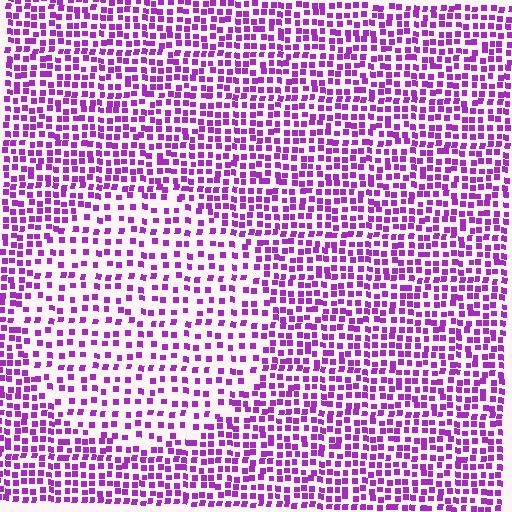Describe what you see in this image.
The image contains small purple elements arranged at two different densities. A circle-shaped region is visible where the elements are less densely packed than the surrounding area.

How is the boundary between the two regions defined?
The boundary is defined by a change in element density (approximately 1.8x ratio). All elements are the same color, size, and shape.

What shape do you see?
I see a circle.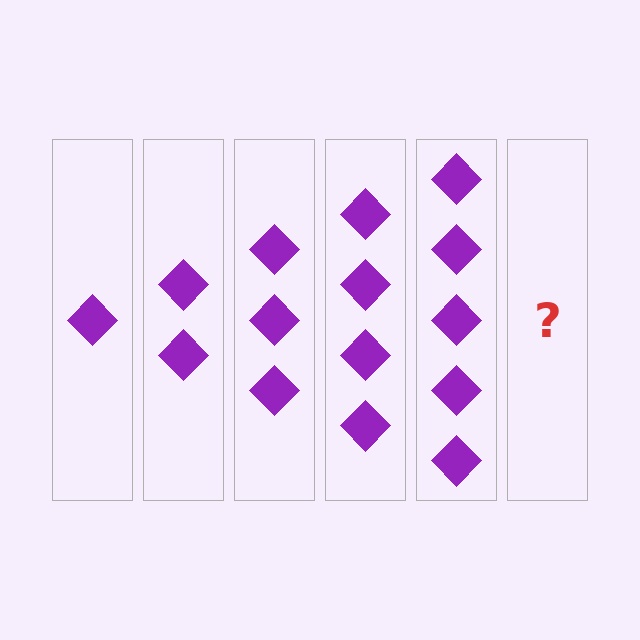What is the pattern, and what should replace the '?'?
The pattern is that each step adds one more diamond. The '?' should be 6 diamonds.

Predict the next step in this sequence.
The next step is 6 diamonds.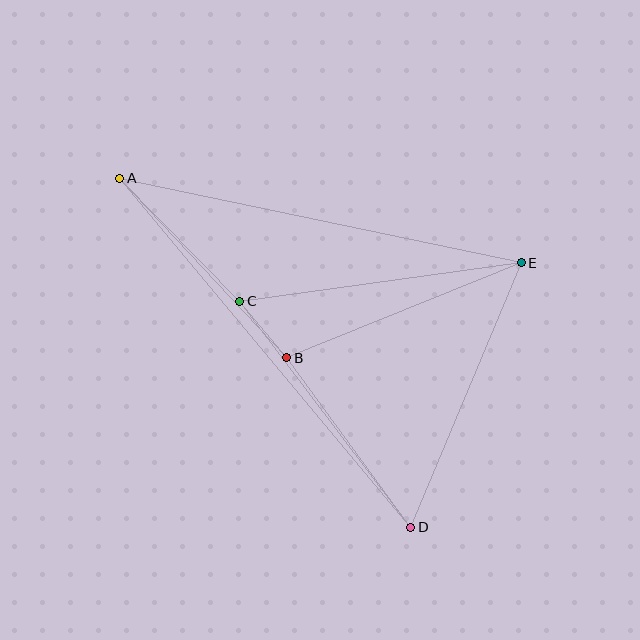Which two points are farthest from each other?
Points A and D are farthest from each other.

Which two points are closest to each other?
Points B and C are closest to each other.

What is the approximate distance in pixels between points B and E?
The distance between B and E is approximately 253 pixels.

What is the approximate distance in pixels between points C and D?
The distance between C and D is approximately 283 pixels.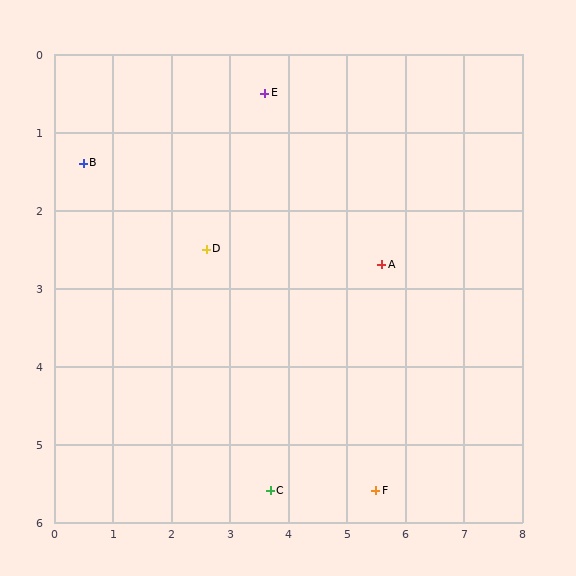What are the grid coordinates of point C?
Point C is at approximately (3.7, 5.6).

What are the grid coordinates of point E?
Point E is at approximately (3.6, 0.5).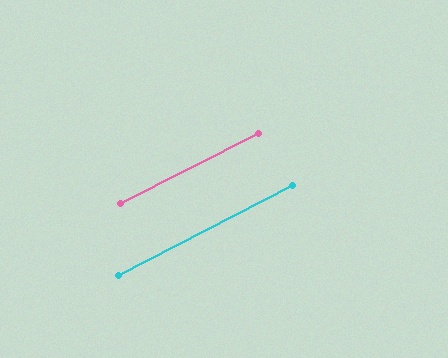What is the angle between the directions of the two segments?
Approximately 0 degrees.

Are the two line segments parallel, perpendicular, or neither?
Parallel — their directions differ by only 0.5°.